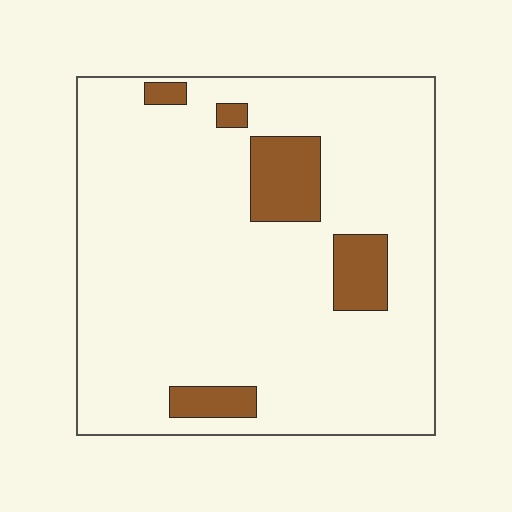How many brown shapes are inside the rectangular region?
5.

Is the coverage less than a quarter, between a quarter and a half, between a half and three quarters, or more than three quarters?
Less than a quarter.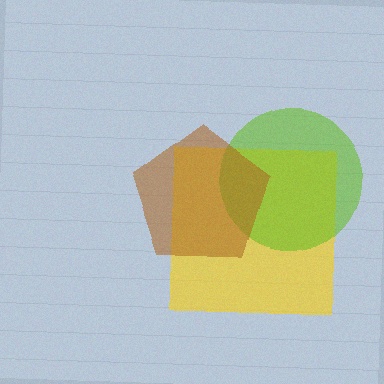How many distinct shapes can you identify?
There are 3 distinct shapes: a yellow square, a lime circle, a brown pentagon.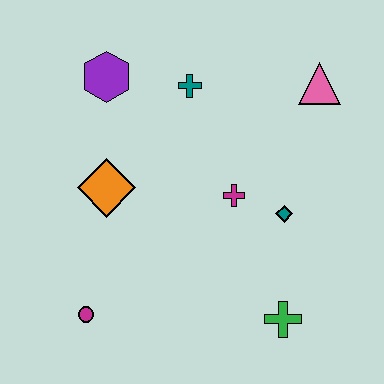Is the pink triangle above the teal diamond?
Yes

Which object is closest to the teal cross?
The purple hexagon is closest to the teal cross.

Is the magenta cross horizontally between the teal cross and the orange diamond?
No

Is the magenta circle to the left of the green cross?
Yes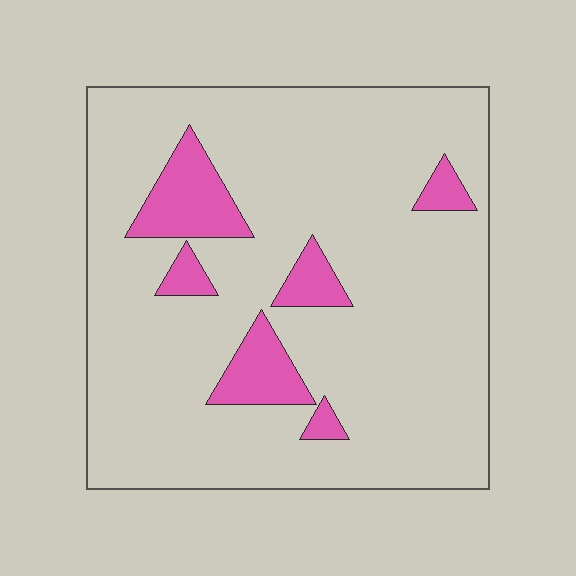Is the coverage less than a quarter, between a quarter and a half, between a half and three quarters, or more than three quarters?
Less than a quarter.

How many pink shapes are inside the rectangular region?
6.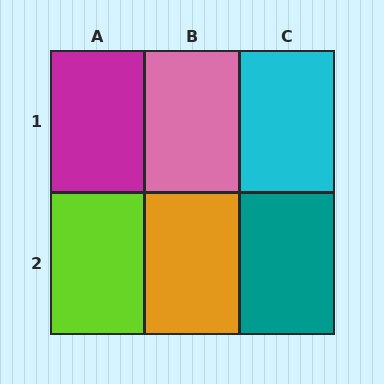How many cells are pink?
1 cell is pink.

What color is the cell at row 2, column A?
Lime.